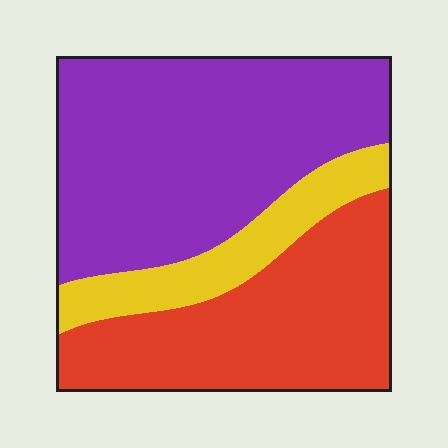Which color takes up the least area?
Yellow, at roughly 15%.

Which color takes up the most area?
Purple, at roughly 50%.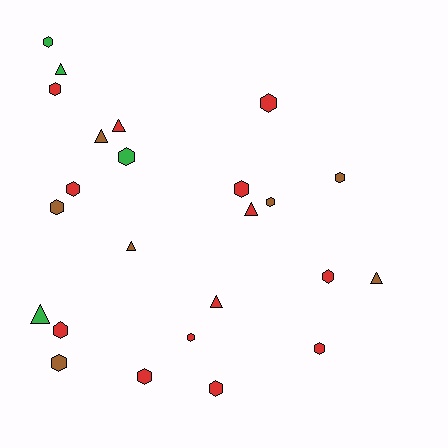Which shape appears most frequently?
Hexagon, with 16 objects.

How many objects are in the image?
There are 24 objects.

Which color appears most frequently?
Red, with 13 objects.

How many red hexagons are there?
There are 10 red hexagons.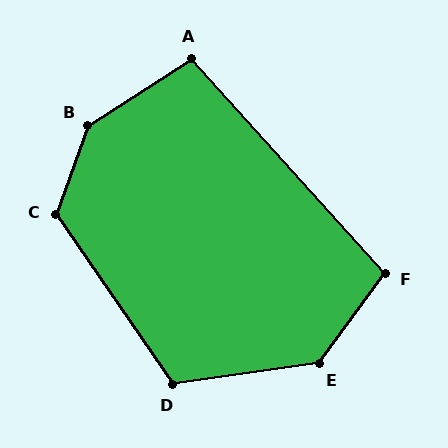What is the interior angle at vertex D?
Approximately 116 degrees (obtuse).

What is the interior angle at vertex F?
Approximately 102 degrees (obtuse).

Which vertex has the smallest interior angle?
A, at approximately 99 degrees.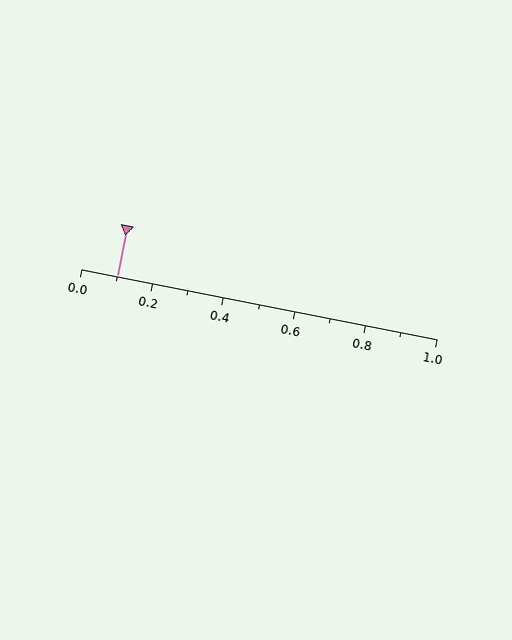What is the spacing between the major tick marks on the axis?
The major ticks are spaced 0.2 apart.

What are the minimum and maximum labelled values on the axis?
The axis runs from 0.0 to 1.0.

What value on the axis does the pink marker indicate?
The marker indicates approximately 0.1.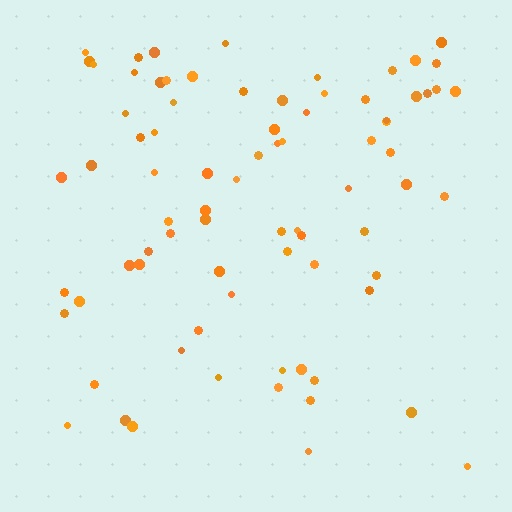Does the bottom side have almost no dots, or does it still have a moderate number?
Still a moderate number, just noticeably fewer than the top.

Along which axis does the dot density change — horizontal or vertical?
Vertical.